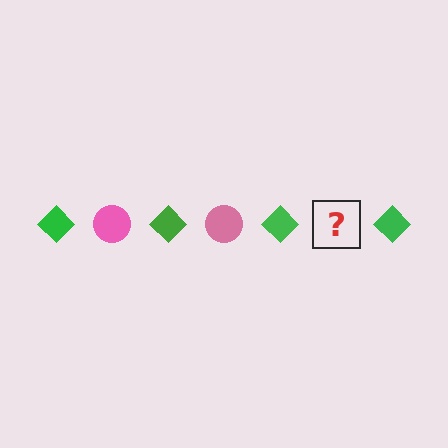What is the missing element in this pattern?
The missing element is a pink circle.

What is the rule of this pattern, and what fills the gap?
The rule is that the pattern alternates between green diamond and pink circle. The gap should be filled with a pink circle.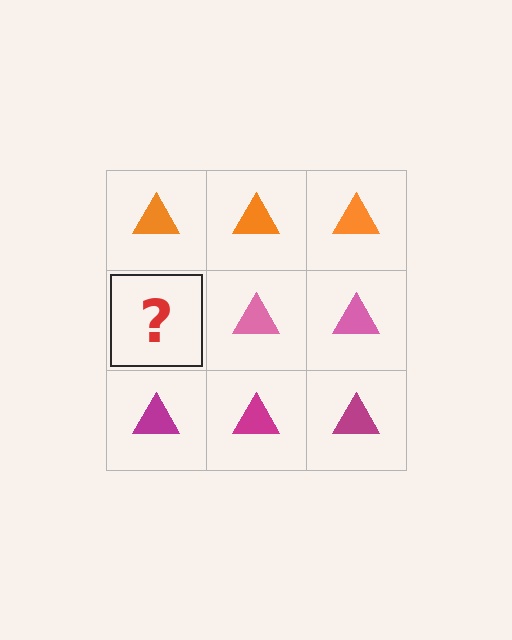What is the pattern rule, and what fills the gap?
The rule is that each row has a consistent color. The gap should be filled with a pink triangle.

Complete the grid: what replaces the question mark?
The question mark should be replaced with a pink triangle.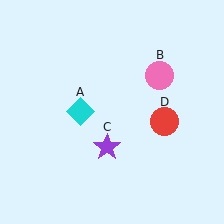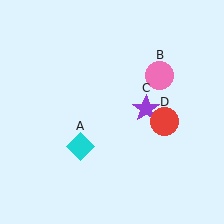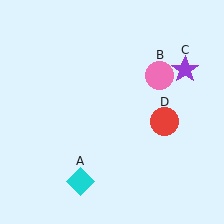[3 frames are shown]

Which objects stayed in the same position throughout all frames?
Pink circle (object B) and red circle (object D) remained stationary.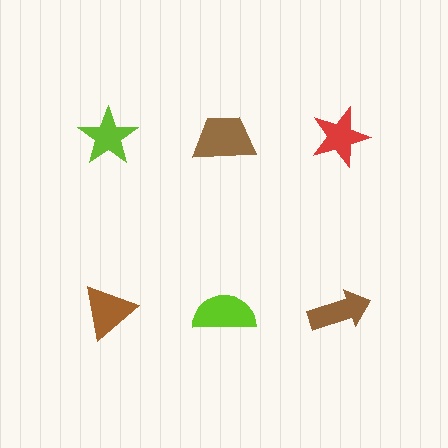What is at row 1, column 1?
A lime star.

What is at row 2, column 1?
A brown triangle.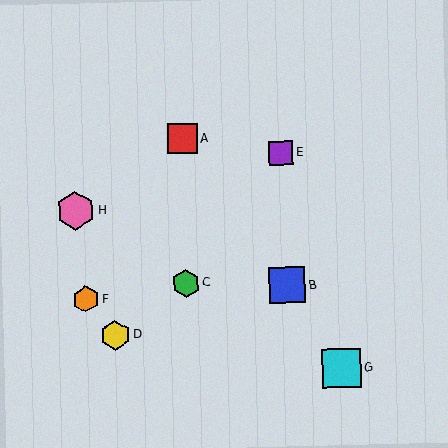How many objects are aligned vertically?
2 objects (A, C) are aligned vertically.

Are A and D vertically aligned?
No, A is at x≈182 and D is at x≈115.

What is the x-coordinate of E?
Object E is at x≈281.